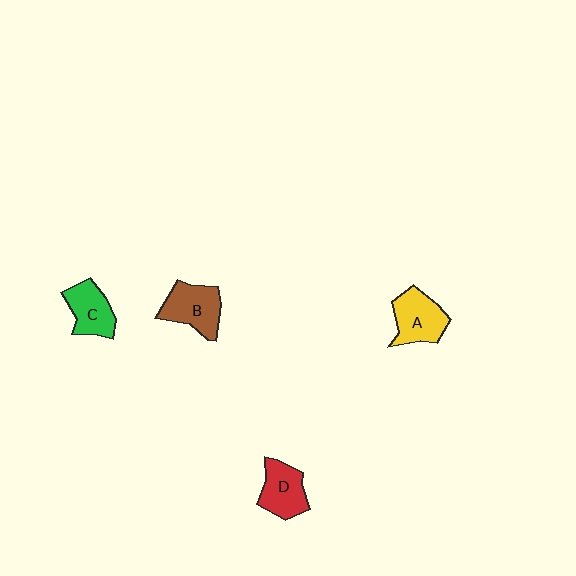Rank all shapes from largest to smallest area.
From largest to smallest: B (brown), A (yellow), D (red), C (green).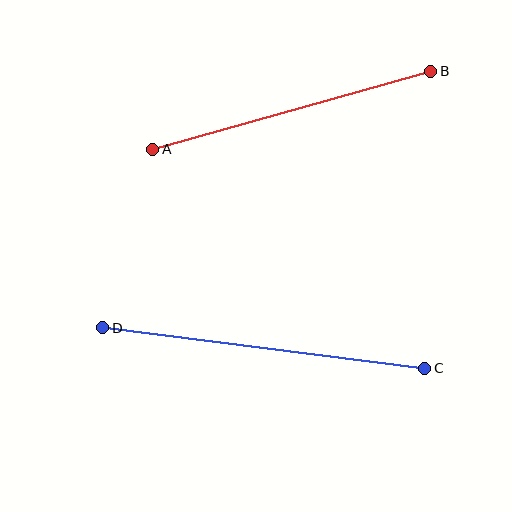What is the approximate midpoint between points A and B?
The midpoint is at approximately (292, 110) pixels.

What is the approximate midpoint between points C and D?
The midpoint is at approximately (264, 348) pixels.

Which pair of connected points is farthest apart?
Points C and D are farthest apart.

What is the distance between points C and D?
The distance is approximately 325 pixels.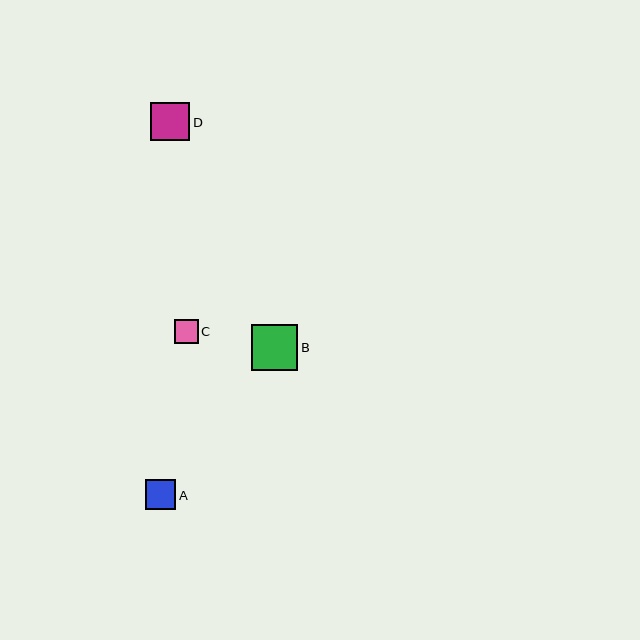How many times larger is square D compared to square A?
Square D is approximately 1.3 times the size of square A.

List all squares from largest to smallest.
From largest to smallest: B, D, A, C.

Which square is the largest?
Square B is the largest with a size of approximately 46 pixels.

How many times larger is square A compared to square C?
Square A is approximately 1.3 times the size of square C.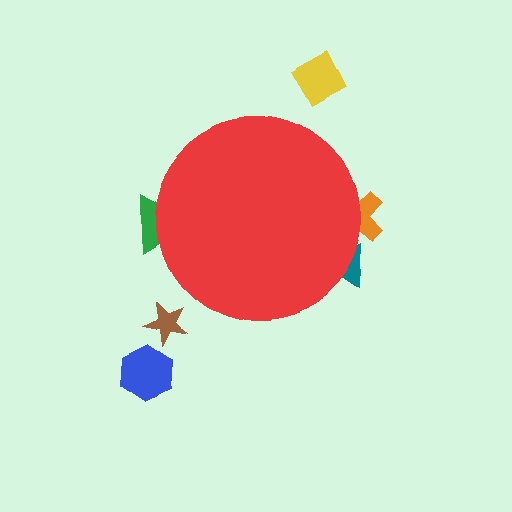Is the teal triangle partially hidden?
Yes, the teal triangle is partially hidden behind the red circle.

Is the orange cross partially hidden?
Yes, the orange cross is partially hidden behind the red circle.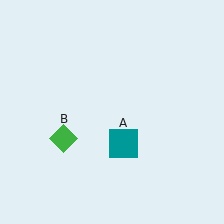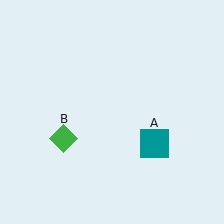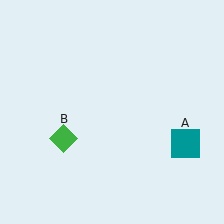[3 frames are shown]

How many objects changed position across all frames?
1 object changed position: teal square (object A).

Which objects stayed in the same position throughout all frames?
Green diamond (object B) remained stationary.